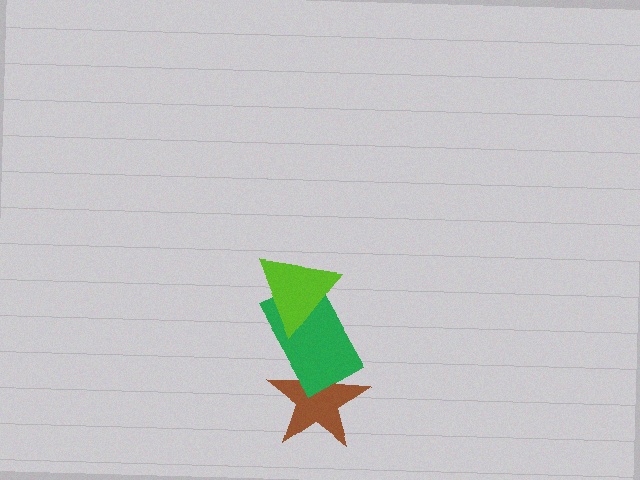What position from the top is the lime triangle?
The lime triangle is 1st from the top.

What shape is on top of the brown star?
The green rectangle is on top of the brown star.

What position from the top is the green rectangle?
The green rectangle is 2nd from the top.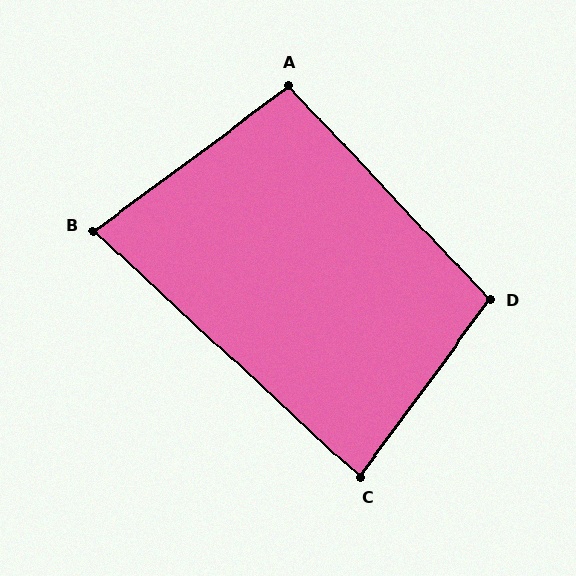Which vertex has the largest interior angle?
D, at approximately 101 degrees.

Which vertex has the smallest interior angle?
B, at approximately 79 degrees.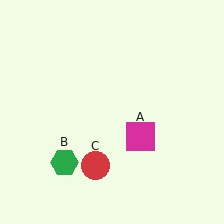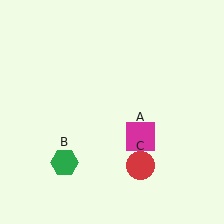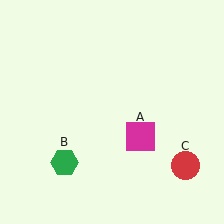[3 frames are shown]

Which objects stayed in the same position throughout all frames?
Magenta square (object A) and green hexagon (object B) remained stationary.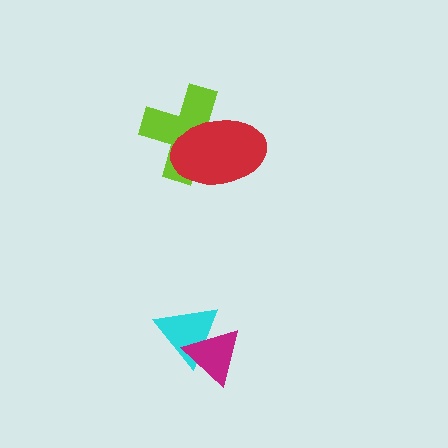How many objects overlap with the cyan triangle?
1 object overlaps with the cyan triangle.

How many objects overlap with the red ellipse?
1 object overlaps with the red ellipse.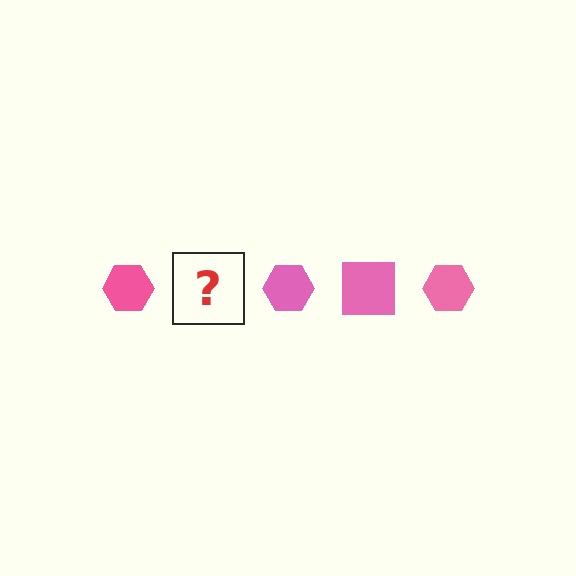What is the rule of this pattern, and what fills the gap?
The rule is that the pattern cycles through hexagon, square shapes in pink. The gap should be filled with a pink square.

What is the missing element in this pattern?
The missing element is a pink square.